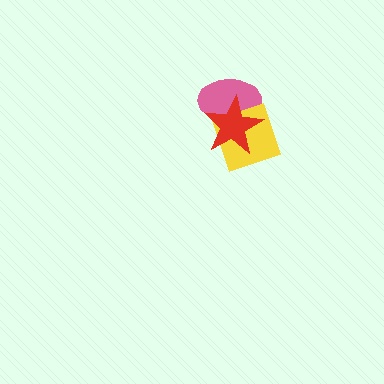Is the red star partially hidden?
No, no other shape covers it.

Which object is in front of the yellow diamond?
The red star is in front of the yellow diamond.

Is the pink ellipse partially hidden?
Yes, it is partially covered by another shape.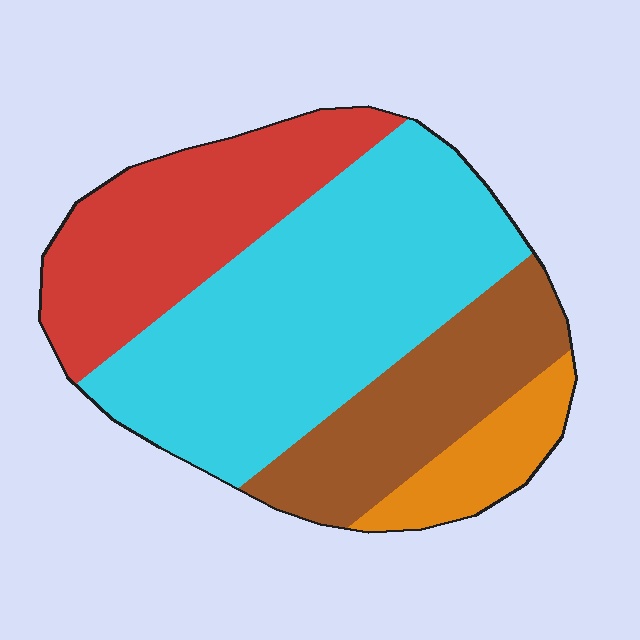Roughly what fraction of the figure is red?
Red takes up between a sixth and a third of the figure.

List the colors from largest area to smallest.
From largest to smallest: cyan, red, brown, orange.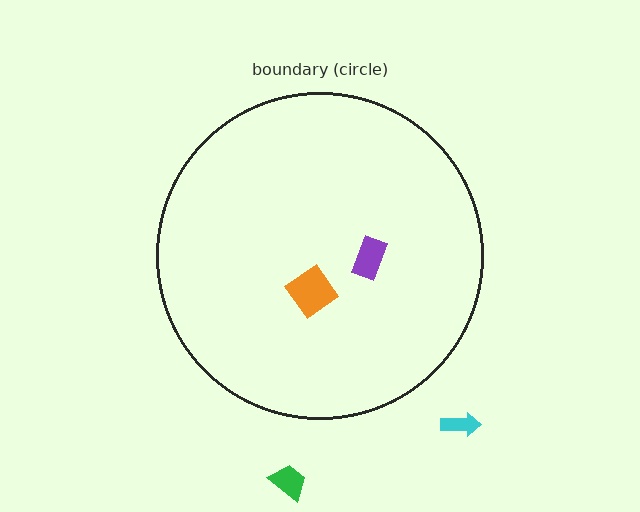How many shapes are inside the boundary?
2 inside, 2 outside.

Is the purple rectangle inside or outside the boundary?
Inside.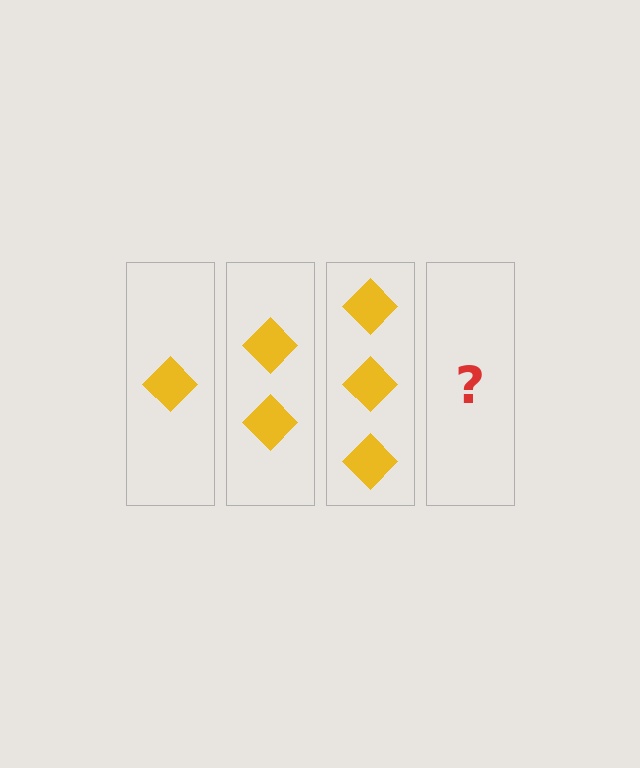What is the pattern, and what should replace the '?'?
The pattern is that each step adds one more diamond. The '?' should be 4 diamonds.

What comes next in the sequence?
The next element should be 4 diamonds.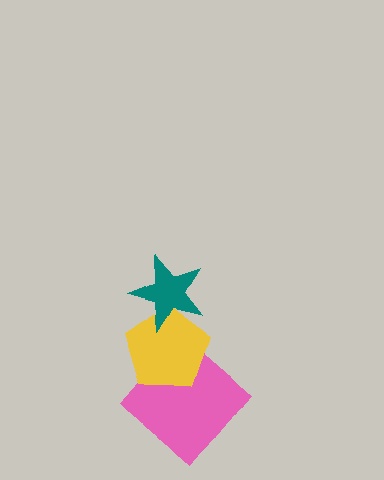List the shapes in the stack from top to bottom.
From top to bottom: the teal star, the yellow pentagon, the pink diamond.